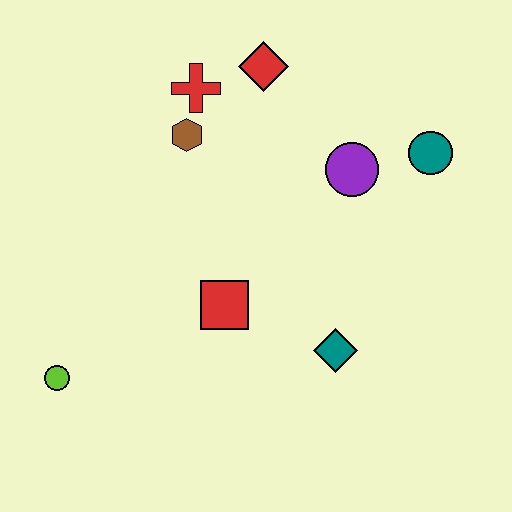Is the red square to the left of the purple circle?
Yes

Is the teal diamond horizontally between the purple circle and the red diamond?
Yes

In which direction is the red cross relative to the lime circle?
The red cross is above the lime circle.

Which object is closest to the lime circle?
The red square is closest to the lime circle.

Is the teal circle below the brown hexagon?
Yes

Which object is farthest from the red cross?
The lime circle is farthest from the red cross.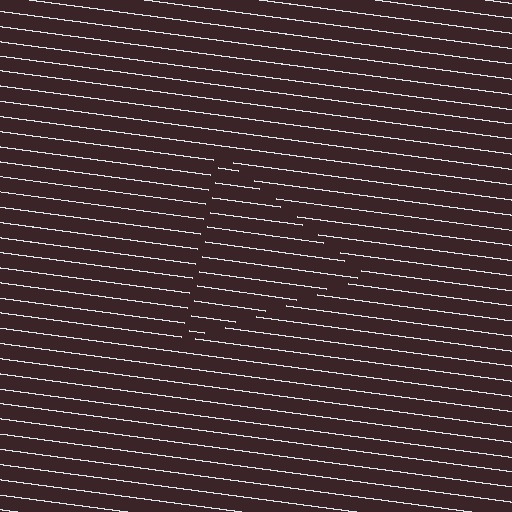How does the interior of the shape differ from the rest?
The interior of the shape contains the same grating, shifted by half a period — the contour is defined by the phase discontinuity where line-ends from the inner and outer gratings abut.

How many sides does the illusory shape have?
3 sides — the line-ends trace a triangle.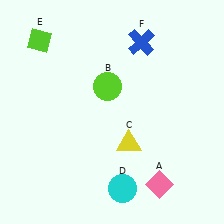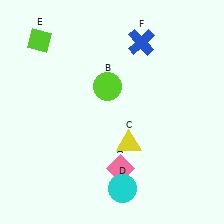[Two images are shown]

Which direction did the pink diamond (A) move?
The pink diamond (A) moved left.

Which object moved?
The pink diamond (A) moved left.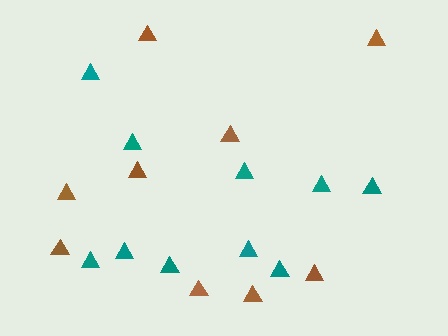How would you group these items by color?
There are 2 groups: one group of teal triangles (10) and one group of brown triangles (9).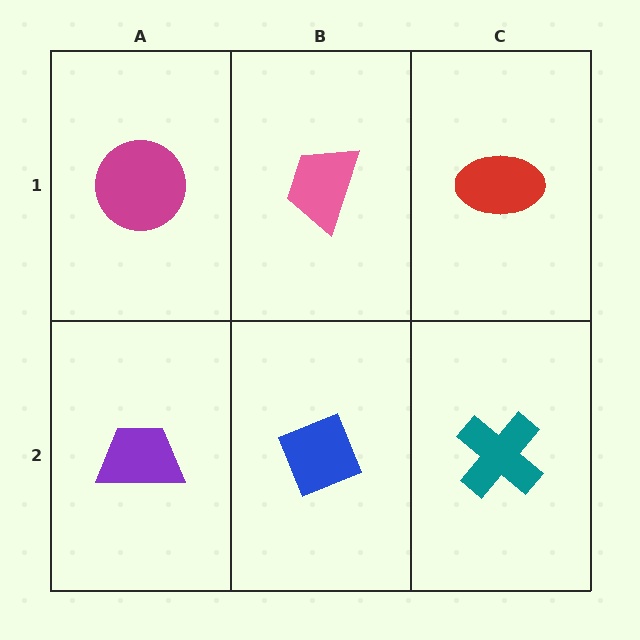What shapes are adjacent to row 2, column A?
A magenta circle (row 1, column A), a blue diamond (row 2, column B).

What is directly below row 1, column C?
A teal cross.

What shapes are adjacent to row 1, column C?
A teal cross (row 2, column C), a pink trapezoid (row 1, column B).